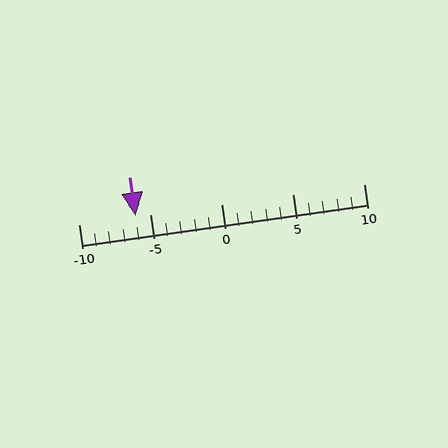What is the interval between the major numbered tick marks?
The major tick marks are spaced 5 units apart.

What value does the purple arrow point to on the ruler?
The purple arrow points to approximately -6.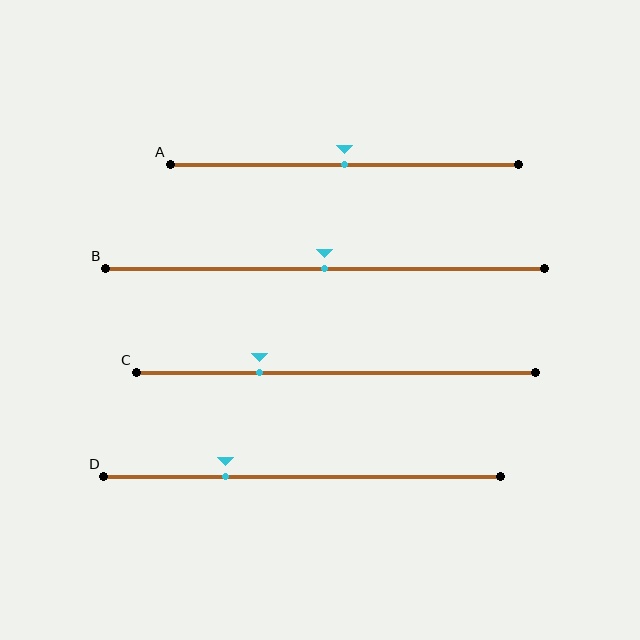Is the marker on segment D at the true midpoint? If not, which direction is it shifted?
No, the marker on segment D is shifted to the left by about 19% of the segment length.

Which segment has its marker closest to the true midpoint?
Segment A has its marker closest to the true midpoint.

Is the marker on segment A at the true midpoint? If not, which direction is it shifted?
Yes, the marker on segment A is at the true midpoint.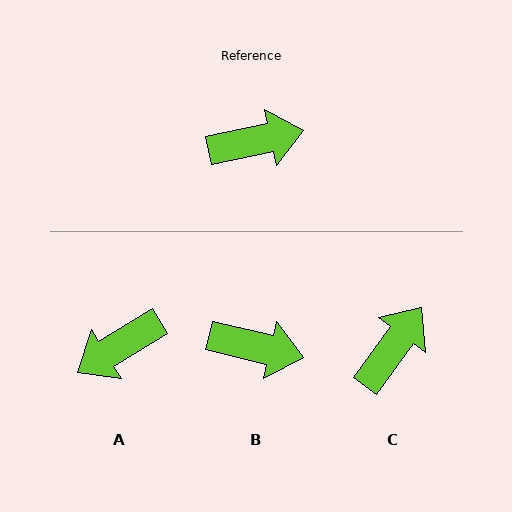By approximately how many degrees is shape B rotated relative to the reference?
Approximately 25 degrees clockwise.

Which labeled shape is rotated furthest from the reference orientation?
A, about 160 degrees away.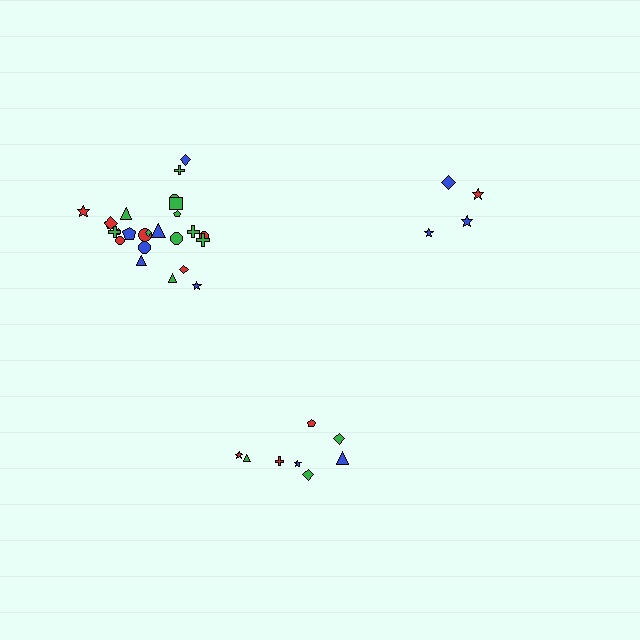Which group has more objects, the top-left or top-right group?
The top-left group.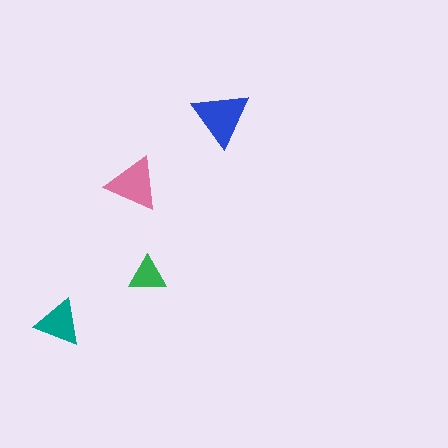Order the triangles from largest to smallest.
the blue one, the pink one, the teal one, the green one.